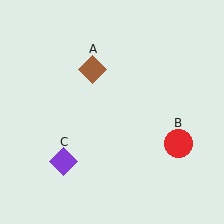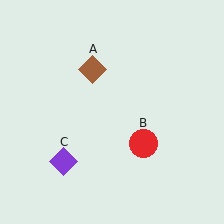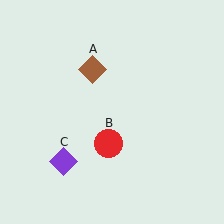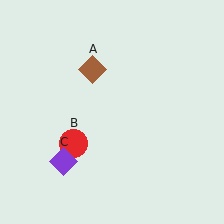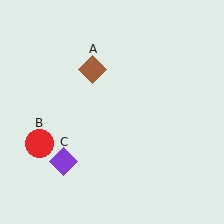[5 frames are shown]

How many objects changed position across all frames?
1 object changed position: red circle (object B).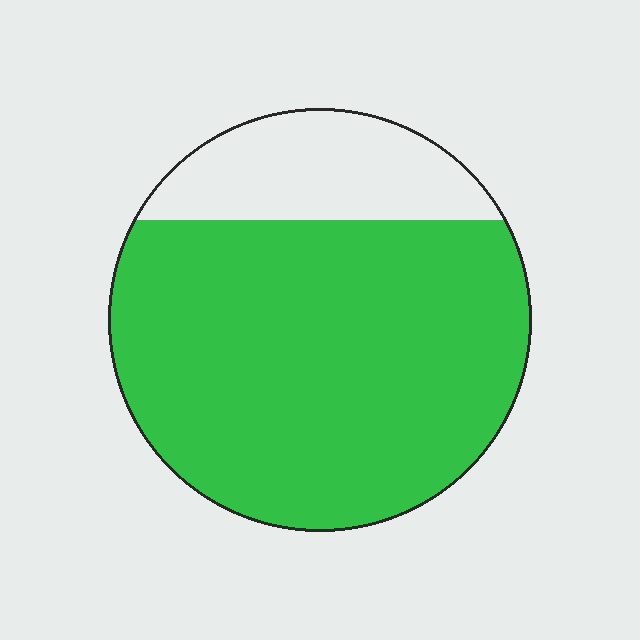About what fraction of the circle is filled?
About four fifths (4/5).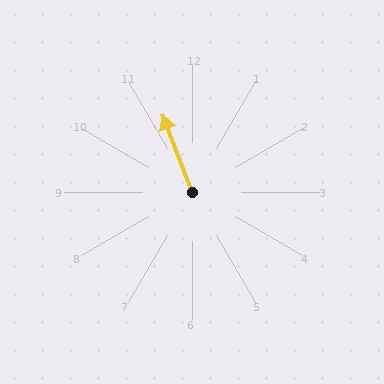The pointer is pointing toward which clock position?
Roughly 11 o'clock.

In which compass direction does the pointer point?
North.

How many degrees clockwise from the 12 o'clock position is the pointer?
Approximately 339 degrees.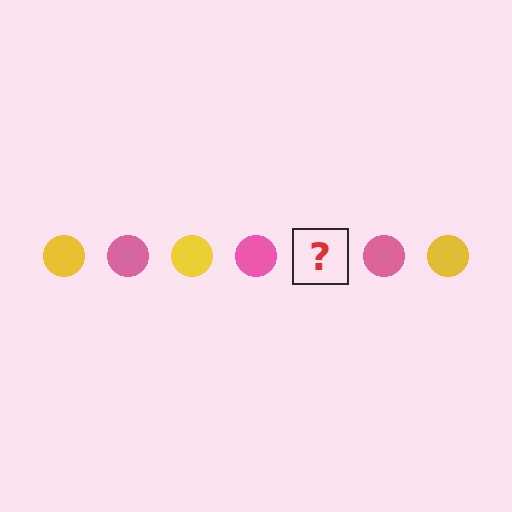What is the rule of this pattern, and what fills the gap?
The rule is that the pattern cycles through yellow, pink circles. The gap should be filled with a yellow circle.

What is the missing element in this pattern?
The missing element is a yellow circle.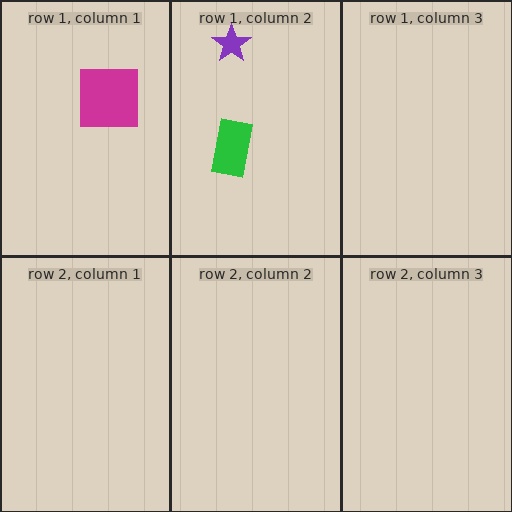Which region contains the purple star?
The row 1, column 2 region.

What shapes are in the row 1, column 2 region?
The green rectangle, the purple star.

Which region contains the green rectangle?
The row 1, column 2 region.